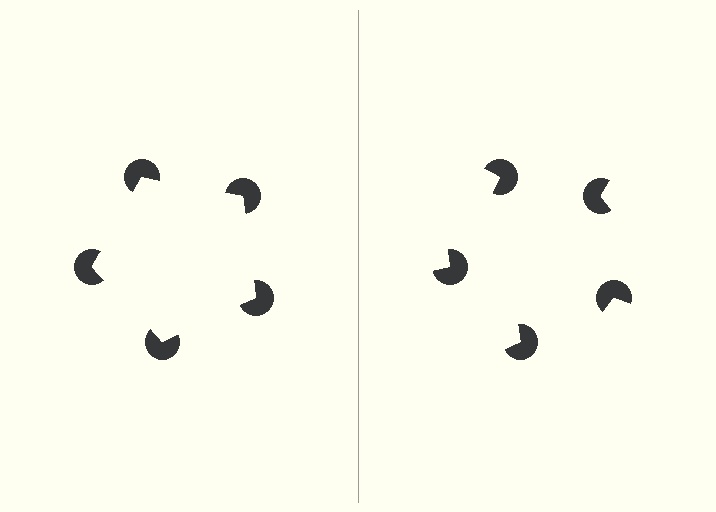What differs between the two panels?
The pac-man discs are positioned identically on both sides; only the wedge orientations differ. On the left they align to a pentagon; on the right they are misaligned.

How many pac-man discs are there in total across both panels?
10 — 5 on each side.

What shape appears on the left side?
An illusory pentagon.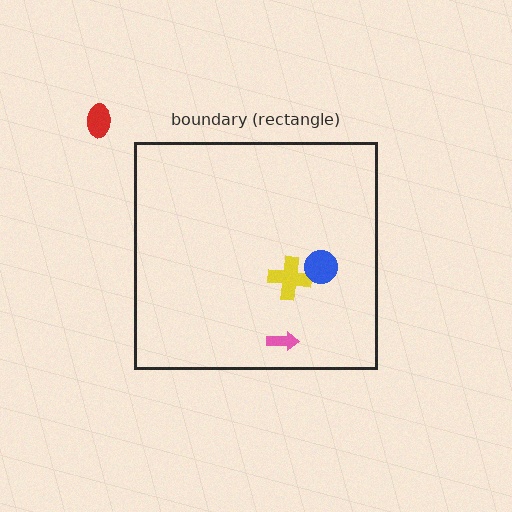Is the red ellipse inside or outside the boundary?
Outside.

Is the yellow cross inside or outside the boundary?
Inside.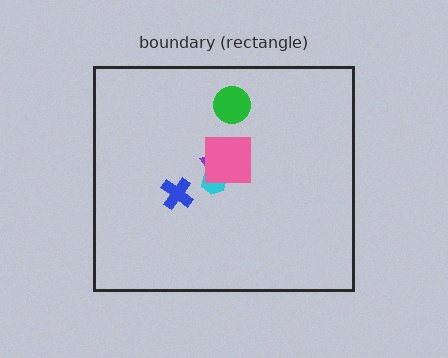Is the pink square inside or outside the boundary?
Inside.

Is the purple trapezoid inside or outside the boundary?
Inside.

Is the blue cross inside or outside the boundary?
Inside.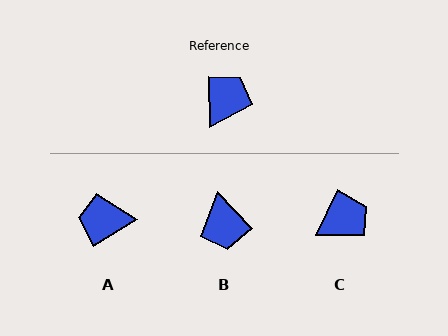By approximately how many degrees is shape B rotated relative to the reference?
Approximately 138 degrees clockwise.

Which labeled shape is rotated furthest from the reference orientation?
B, about 138 degrees away.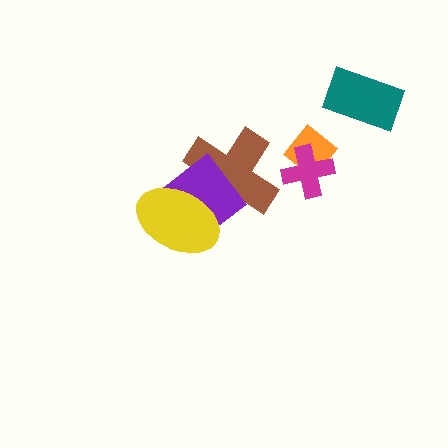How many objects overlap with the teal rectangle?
0 objects overlap with the teal rectangle.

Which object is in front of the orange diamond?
The magenta cross is in front of the orange diamond.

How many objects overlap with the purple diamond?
2 objects overlap with the purple diamond.